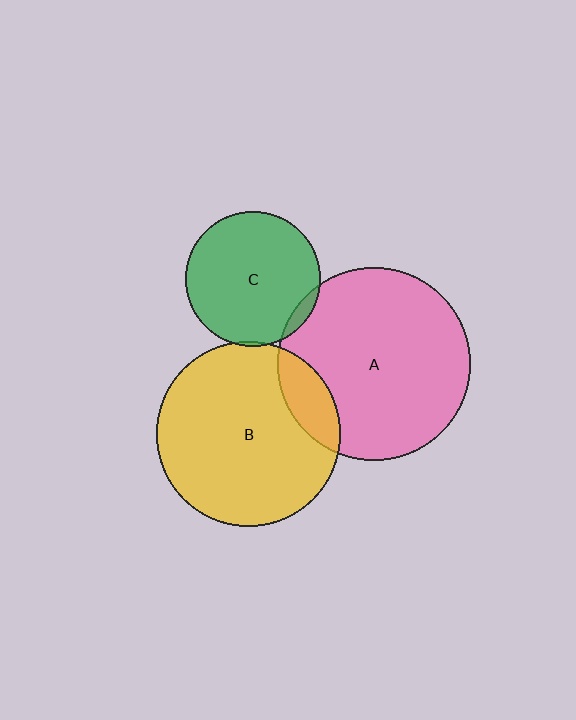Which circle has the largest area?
Circle A (pink).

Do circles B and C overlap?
Yes.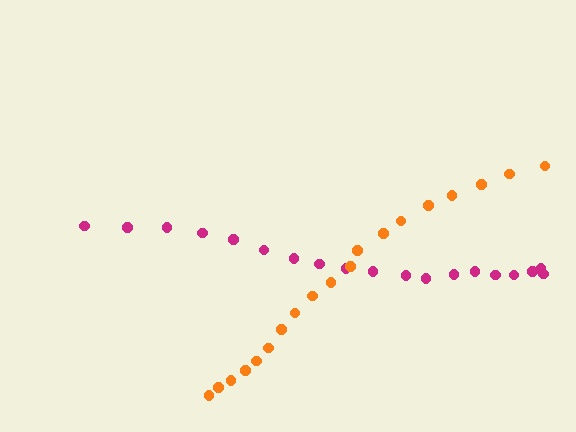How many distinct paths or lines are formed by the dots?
There are 2 distinct paths.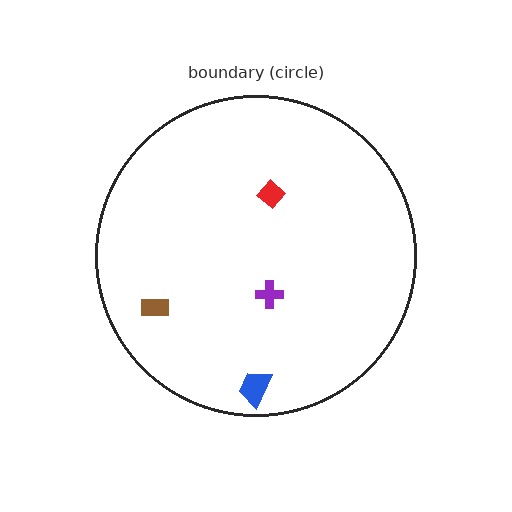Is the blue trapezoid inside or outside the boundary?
Inside.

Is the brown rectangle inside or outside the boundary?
Inside.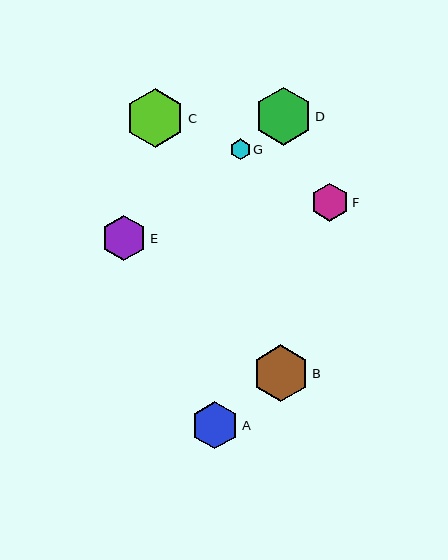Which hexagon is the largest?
Hexagon C is the largest with a size of approximately 60 pixels.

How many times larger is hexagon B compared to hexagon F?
Hexagon B is approximately 1.5 times the size of hexagon F.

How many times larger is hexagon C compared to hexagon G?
Hexagon C is approximately 2.9 times the size of hexagon G.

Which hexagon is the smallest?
Hexagon G is the smallest with a size of approximately 20 pixels.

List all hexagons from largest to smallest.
From largest to smallest: C, D, B, A, E, F, G.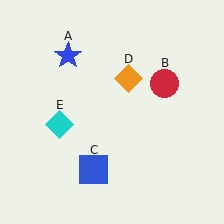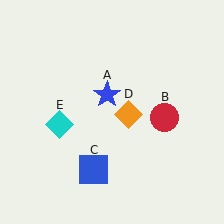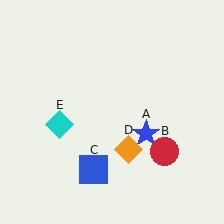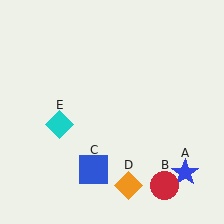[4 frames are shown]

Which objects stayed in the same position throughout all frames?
Blue square (object C) and cyan diamond (object E) remained stationary.